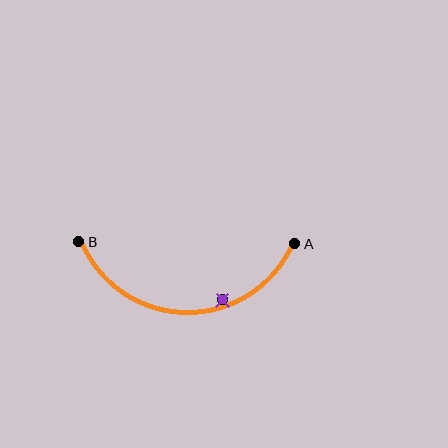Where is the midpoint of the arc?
The arc midpoint is the point on the curve farthest from the straight line joining A and B. It sits below that line.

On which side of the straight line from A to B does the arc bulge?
The arc bulges below the straight line connecting A and B.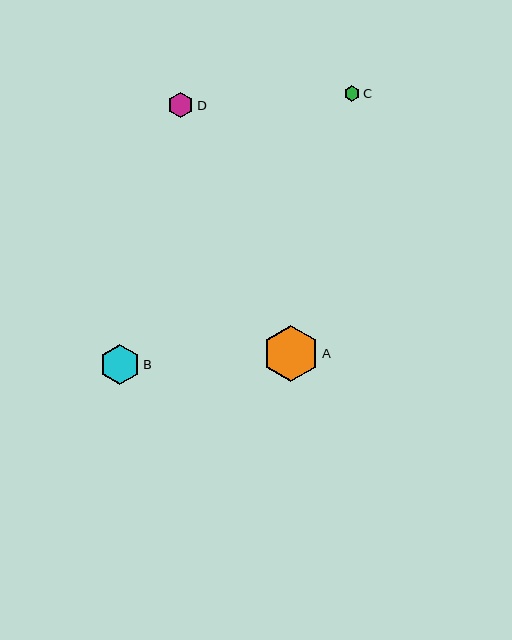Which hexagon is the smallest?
Hexagon C is the smallest with a size of approximately 15 pixels.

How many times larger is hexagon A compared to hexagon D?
Hexagon A is approximately 2.2 times the size of hexagon D.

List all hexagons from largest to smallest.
From largest to smallest: A, B, D, C.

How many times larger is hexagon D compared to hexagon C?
Hexagon D is approximately 1.7 times the size of hexagon C.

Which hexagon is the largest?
Hexagon A is the largest with a size of approximately 56 pixels.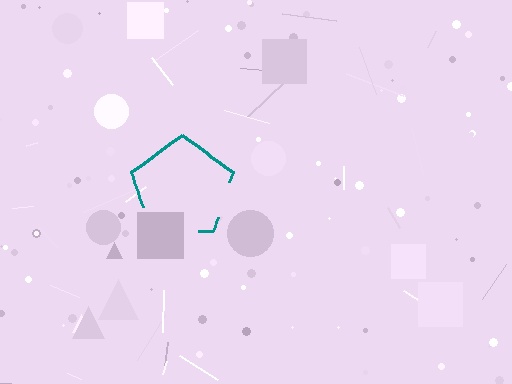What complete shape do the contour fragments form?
The contour fragments form a pentagon.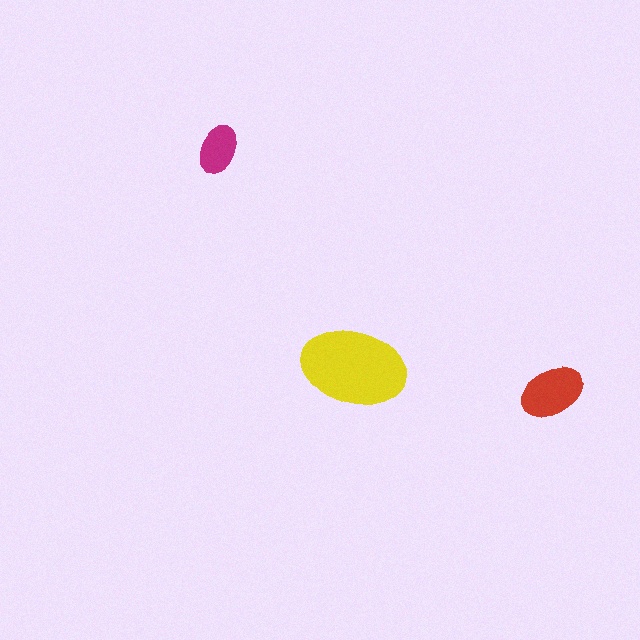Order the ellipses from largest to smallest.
the yellow one, the red one, the magenta one.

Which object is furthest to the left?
The magenta ellipse is leftmost.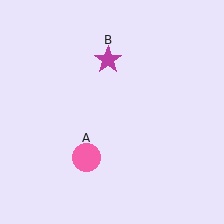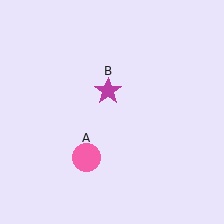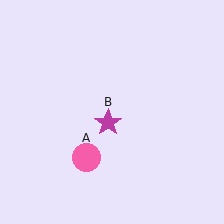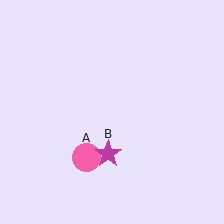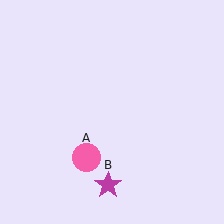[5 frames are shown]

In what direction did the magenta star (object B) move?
The magenta star (object B) moved down.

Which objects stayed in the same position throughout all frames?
Pink circle (object A) remained stationary.